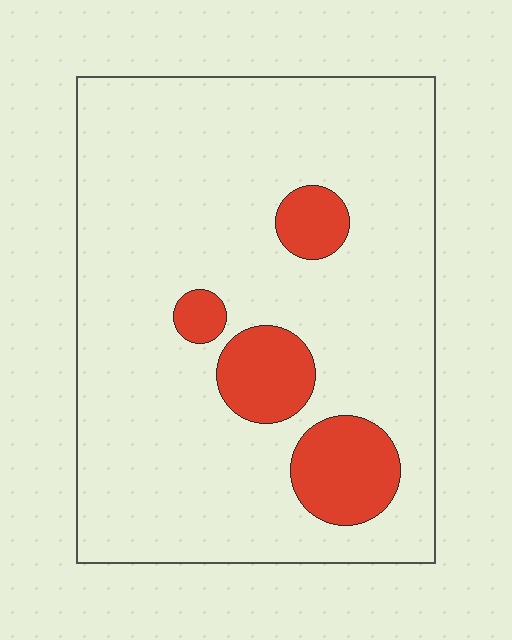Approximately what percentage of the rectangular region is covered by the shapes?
Approximately 15%.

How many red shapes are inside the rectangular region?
4.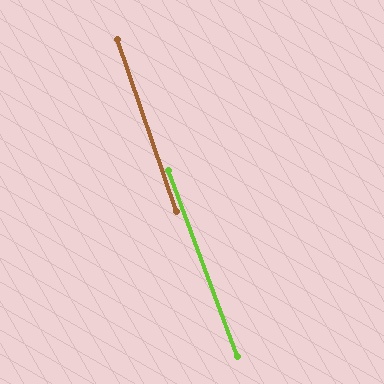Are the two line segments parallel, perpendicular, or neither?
Parallel — their directions differ by only 1.5°.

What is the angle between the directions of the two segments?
Approximately 2 degrees.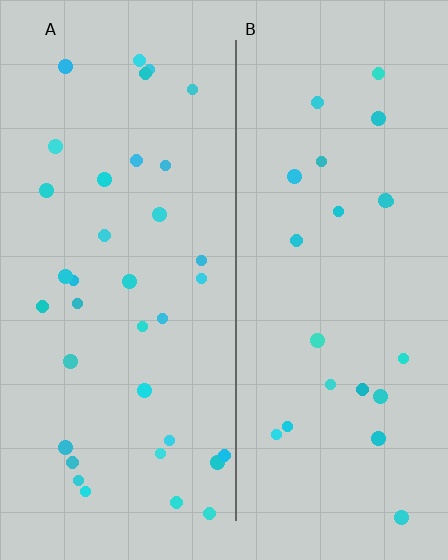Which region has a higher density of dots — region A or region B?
A (the left).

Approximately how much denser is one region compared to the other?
Approximately 1.6× — region A over region B.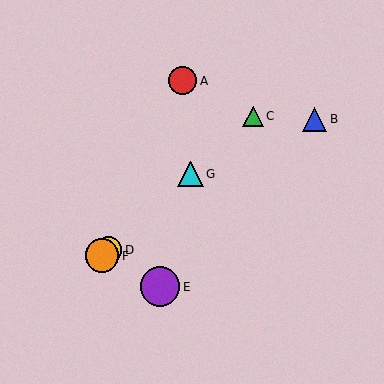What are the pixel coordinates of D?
Object D is at (108, 250).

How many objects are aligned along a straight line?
4 objects (C, D, F, G) are aligned along a straight line.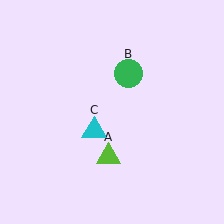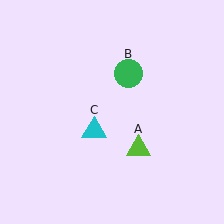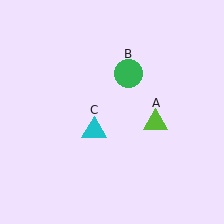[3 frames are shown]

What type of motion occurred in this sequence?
The lime triangle (object A) rotated counterclockwise around the center of the scene.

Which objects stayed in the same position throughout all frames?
Green circle (object B) and cyan triangle (object C) remained stationary.